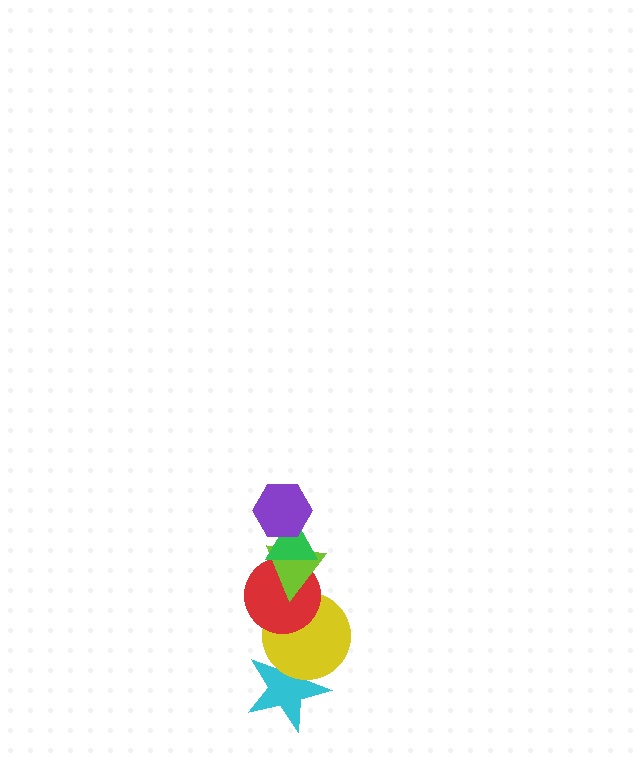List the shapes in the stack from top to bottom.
From top to bottom: the purple hexagon, the green triangle, the lime triangle, the red circle, the yellow circle, the cyan star.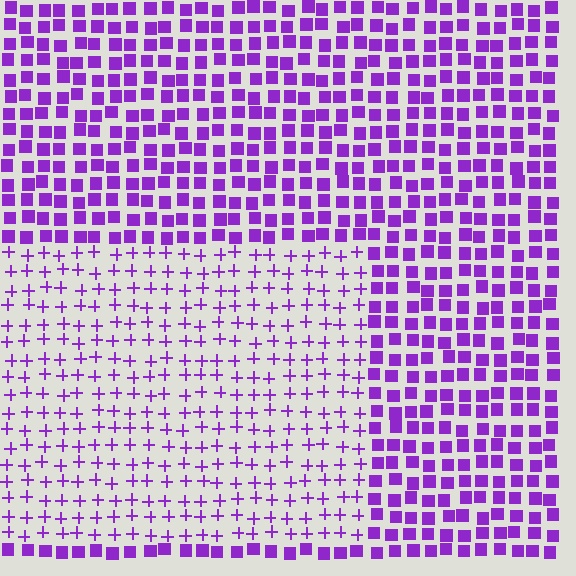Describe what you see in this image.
The image is filled with small purple elements arranged in a uniform grid. A rectangle-shaped region contains plus signs, while the surrounding area contains squares. The boundary is defined purely by the change in element shape.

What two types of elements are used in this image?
The image uses plus signs inside the rectangle region and squares outside it.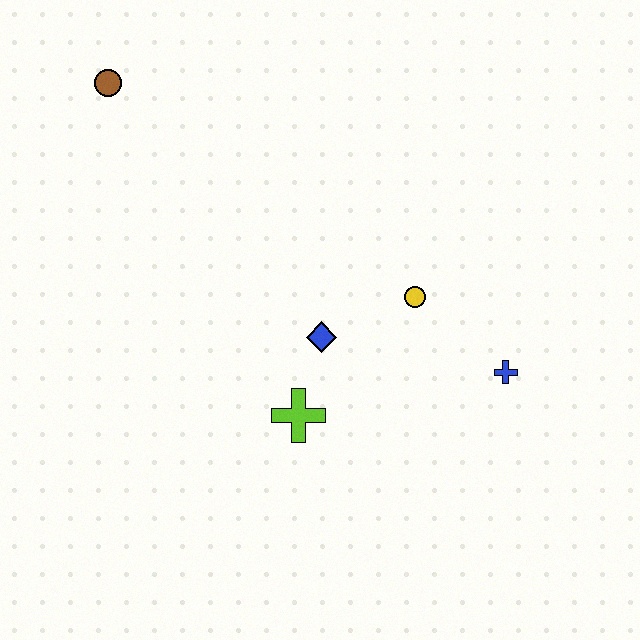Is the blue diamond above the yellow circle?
No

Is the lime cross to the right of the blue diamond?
No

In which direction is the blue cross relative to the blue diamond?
The blue cross is to the right of the blue diamond.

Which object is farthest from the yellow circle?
The brown circle is farthest from the yellow circle.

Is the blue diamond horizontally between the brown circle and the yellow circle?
Yes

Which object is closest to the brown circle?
The blue diamond is closest to the brown circle.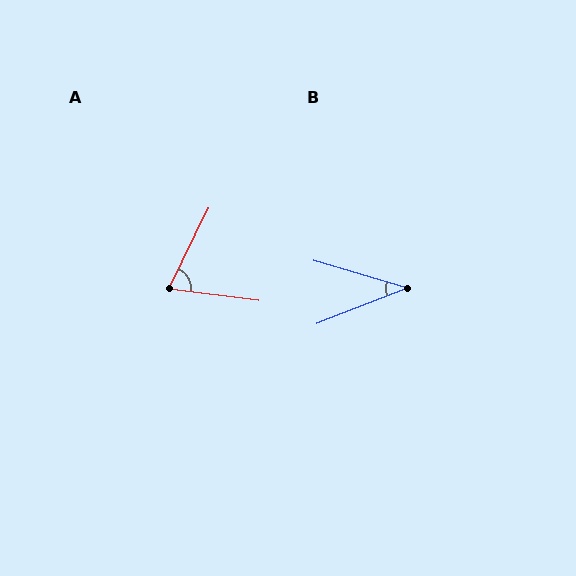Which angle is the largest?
A, at approximately 71 degrees.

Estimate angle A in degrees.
Approximately 71 degrees.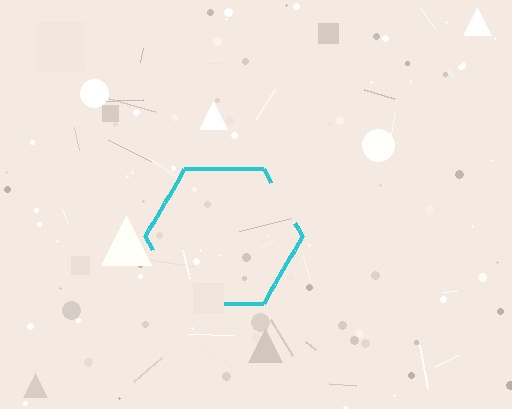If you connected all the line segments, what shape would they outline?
They would outline a hexagon.